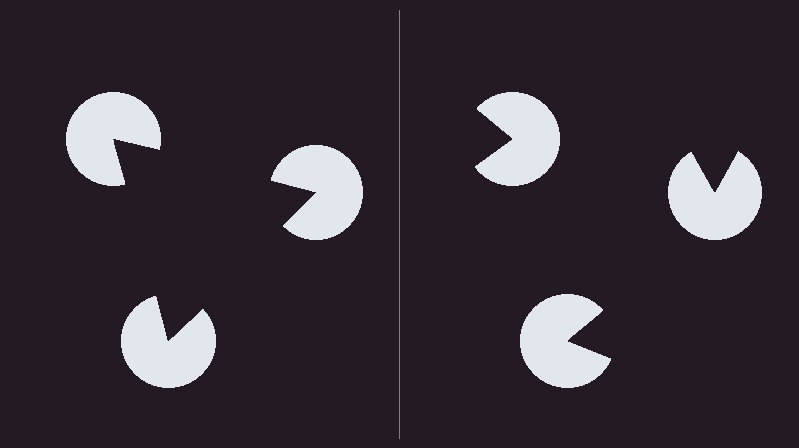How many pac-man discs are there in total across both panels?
6 — 3 on each side.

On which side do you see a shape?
An illusory triangle appears on the left side. On the right side the wedge cuts are rotated, so no coherent shape forms.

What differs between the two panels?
The pac-man discs are positioned identically on both sides; only the wedge orientations differ. On the left they align to a triangle; on the right they are misaligned.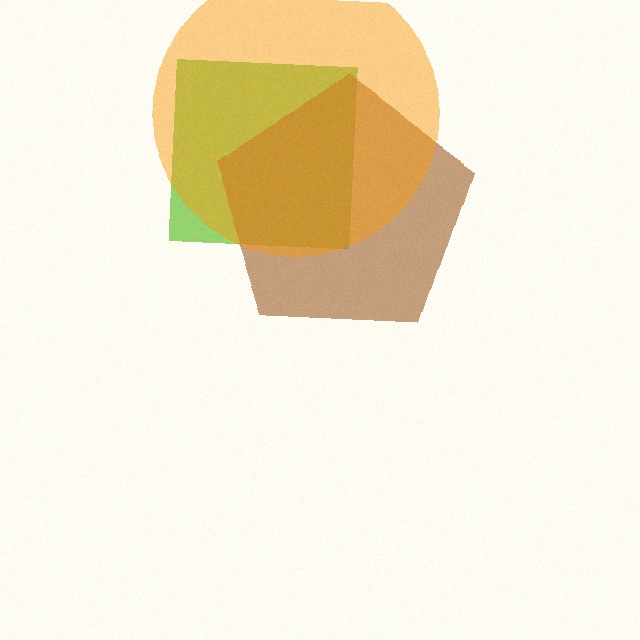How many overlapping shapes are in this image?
There are 3 overlapping shapes in the image.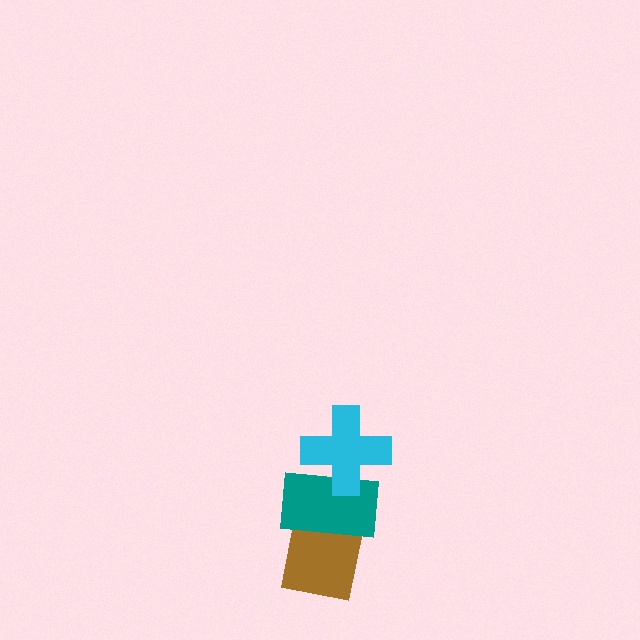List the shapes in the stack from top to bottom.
From top to bottom: the cyan cross, the teal rectangle, the brown square.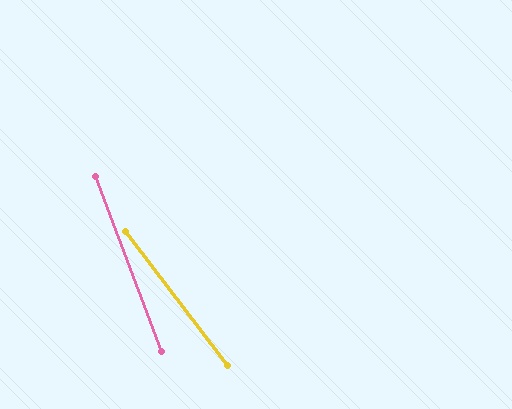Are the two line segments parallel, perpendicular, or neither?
Neither parallel nor perpendicular — they differ by about 16°.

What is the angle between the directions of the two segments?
Approximately 16 degrees.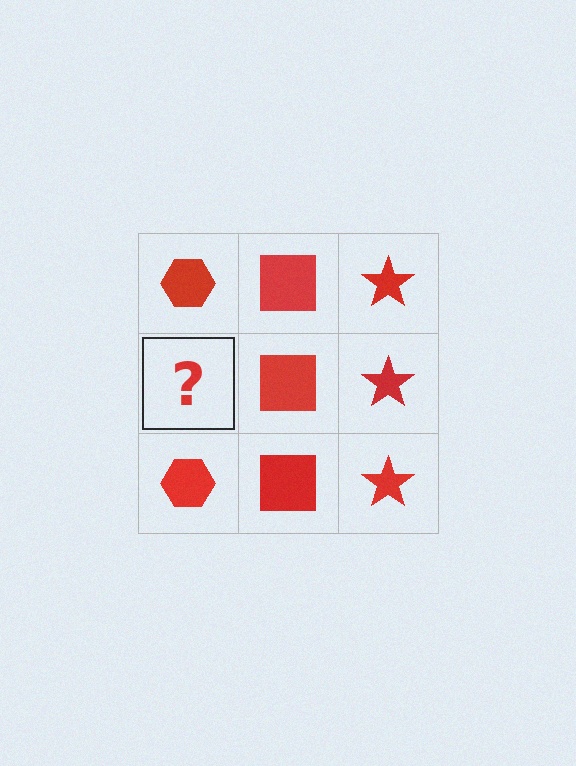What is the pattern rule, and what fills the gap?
The rule is that each column has a consistent shape. The gap should be filled with a red hexagon.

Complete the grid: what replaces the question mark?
The question mark should be replaced with a red hexagon.